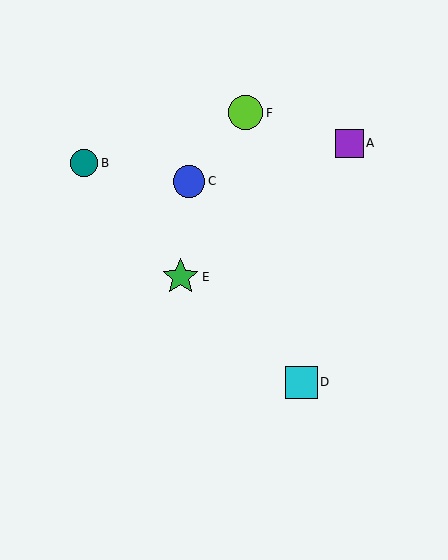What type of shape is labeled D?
Shape D is a cyan square.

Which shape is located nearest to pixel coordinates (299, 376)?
The cyan square (labeled D) at (301, 382) is nearest to that location.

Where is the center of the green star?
The center of the green star is at (180, 277).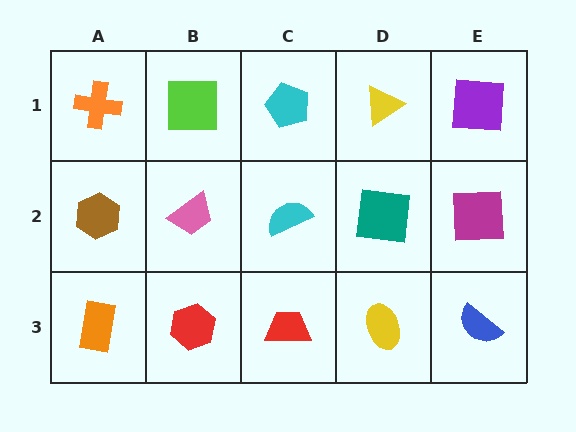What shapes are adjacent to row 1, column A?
A brown hexagon (row 2, column A), a lime square (row 1, column B).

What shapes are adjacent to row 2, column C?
A cyan pentagon (row 1, column C), a red trapezoid (row 3, column C), a pink trapezoid (row 2, column B), a teal square (row 2, column D).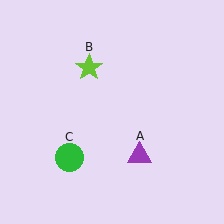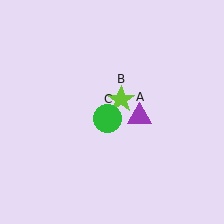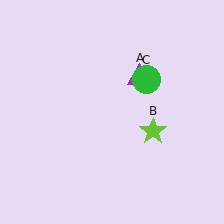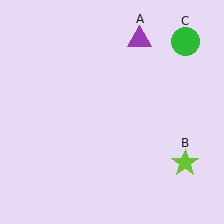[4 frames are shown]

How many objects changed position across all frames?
3 objects changed position: purple triangle (object A), lime star (object B), green circle (object C).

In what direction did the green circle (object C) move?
The green circle (object C) moved up and to the right.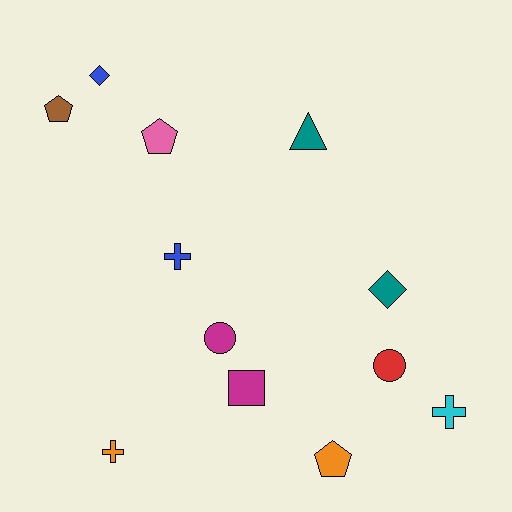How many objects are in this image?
There are 12 objects.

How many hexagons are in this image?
There are no hexagons.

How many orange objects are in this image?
There are 2 orange objects.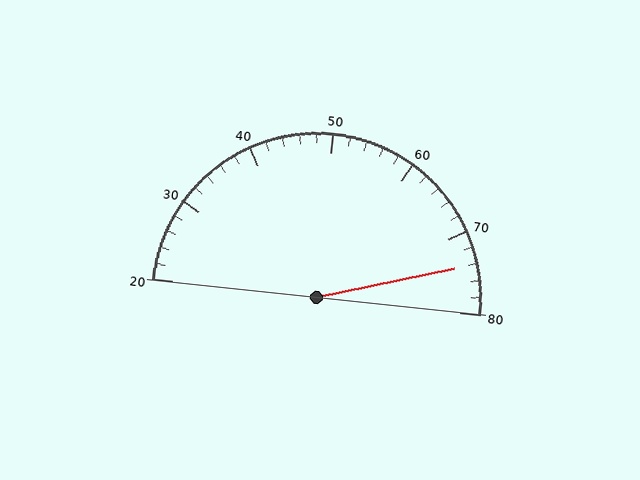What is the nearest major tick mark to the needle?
The nearest major tick mark is 70.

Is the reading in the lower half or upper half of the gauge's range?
The reading is in the upper half of the range (20 to 80).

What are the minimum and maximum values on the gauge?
The gauge ranges from 20 to 80.